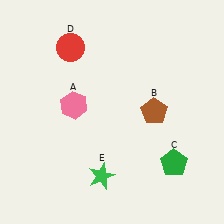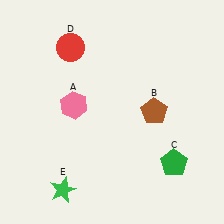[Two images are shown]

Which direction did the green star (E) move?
The green star (E) moved left.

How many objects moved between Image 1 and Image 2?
1 object moved between the two images.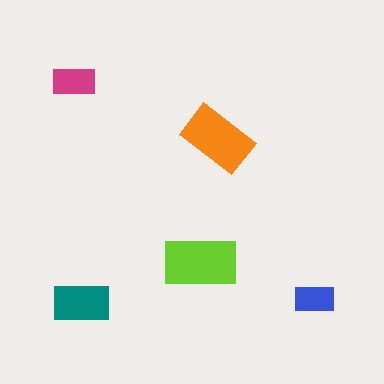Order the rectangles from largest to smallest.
the lime one, the orange one, the teal one, the magenta one, the blue one.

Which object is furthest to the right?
The blue rectangle is rightmost.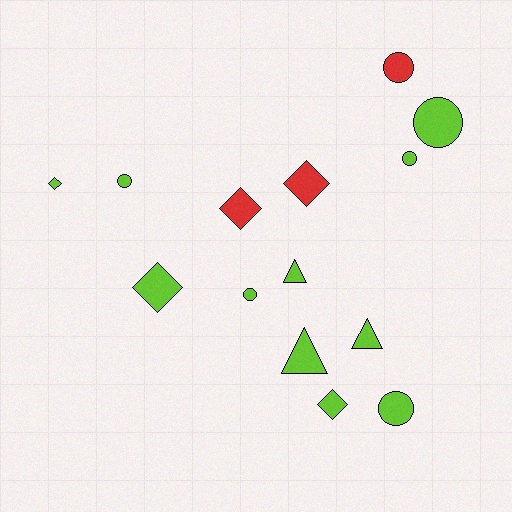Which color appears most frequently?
Lime, with 11 objects.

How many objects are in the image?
There are 14 objects.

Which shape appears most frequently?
Circle, with 6 objects.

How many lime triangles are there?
There are 3 lime triangles.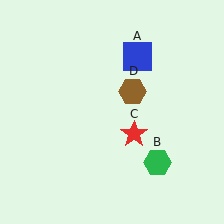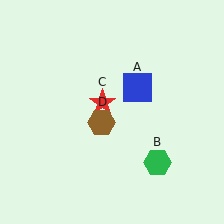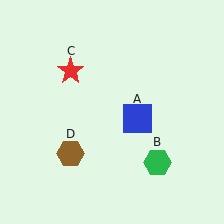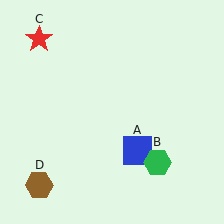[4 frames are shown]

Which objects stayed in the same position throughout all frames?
Green hexagon (object B) remained stationary.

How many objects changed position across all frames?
3 objects changed position: blue square (object A), red star (object C), brown hexagon (object D).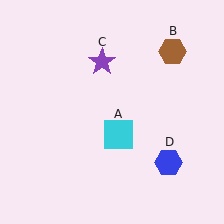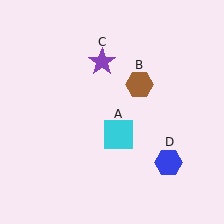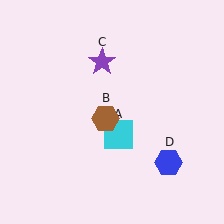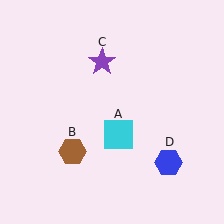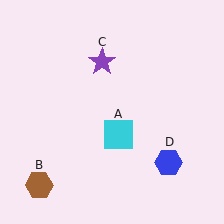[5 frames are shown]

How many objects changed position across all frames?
1 object changed position: brown hexagon (object B).